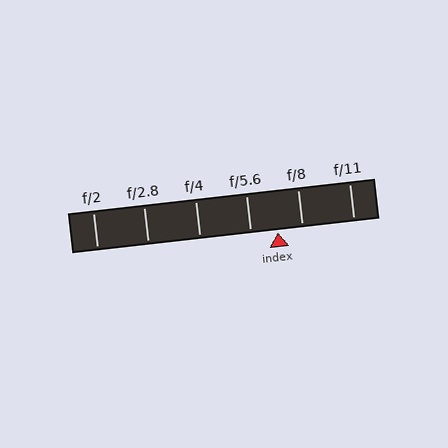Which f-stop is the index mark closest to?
The index mark is closest to f/8.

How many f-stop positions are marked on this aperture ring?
There are 6 f-stop positions marked.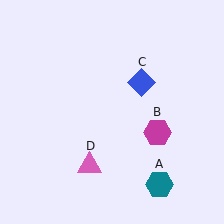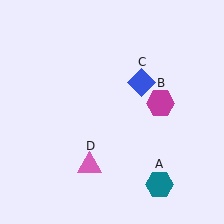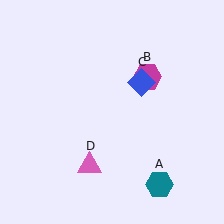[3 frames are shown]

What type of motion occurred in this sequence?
The magenta hexagon (object B) rotated counterclockwise around the center of the scene.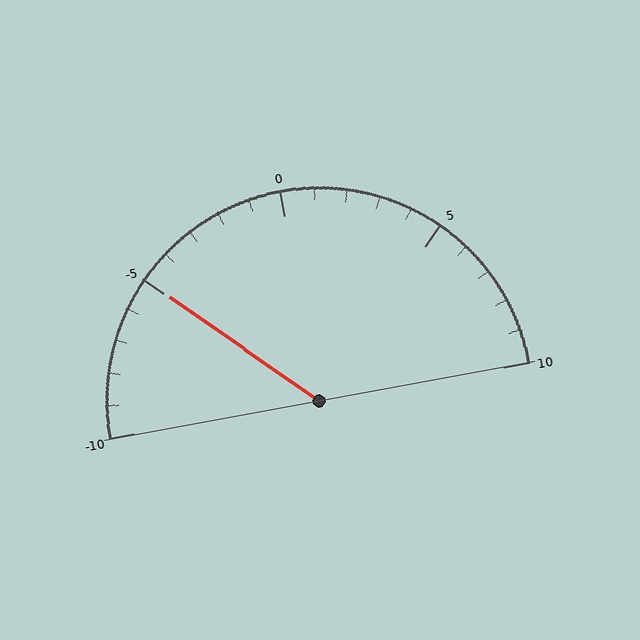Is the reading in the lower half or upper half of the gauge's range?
The reading is in the lower half of the range (-10 to 10).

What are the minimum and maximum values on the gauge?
The gauge ranges from -10 to 10.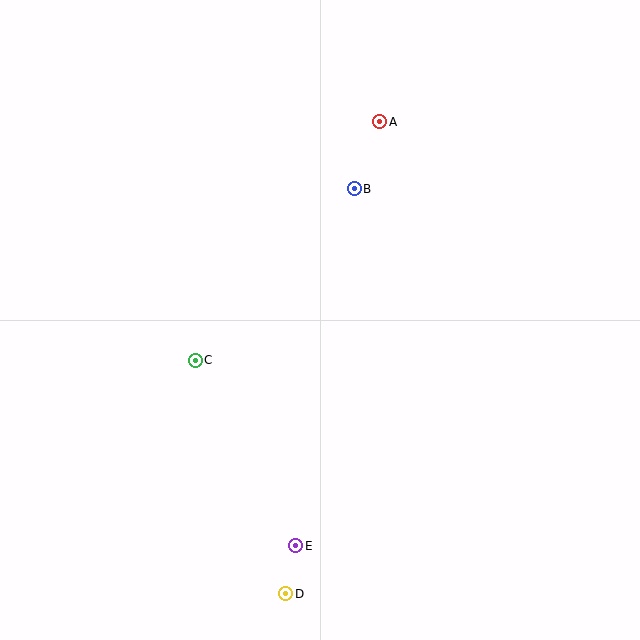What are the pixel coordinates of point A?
Point A is at (380, 122).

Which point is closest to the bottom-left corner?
Point D is closest to the bottom-left corner.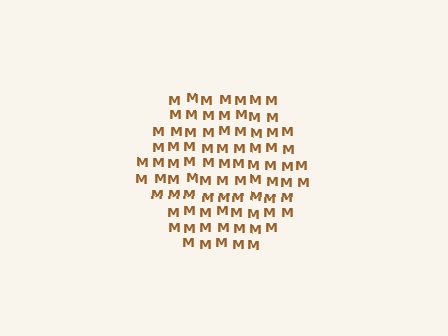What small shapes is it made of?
It is made of small letter M's.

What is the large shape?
The large shape is a hexagon.